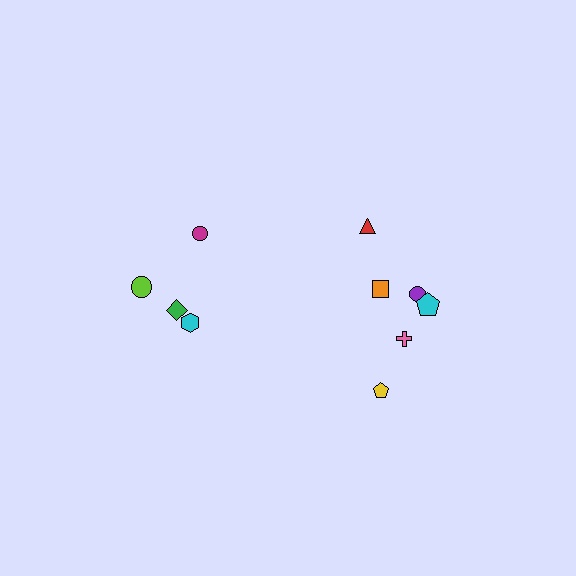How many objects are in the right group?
There are 6 objects.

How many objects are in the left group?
There are 4 objects.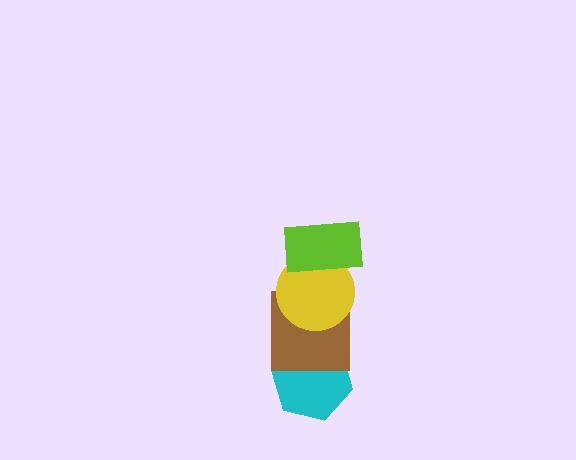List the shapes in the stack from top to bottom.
From top to bottom: the lime rectangle, the yellow circle, the brown square, the cyan hexagon.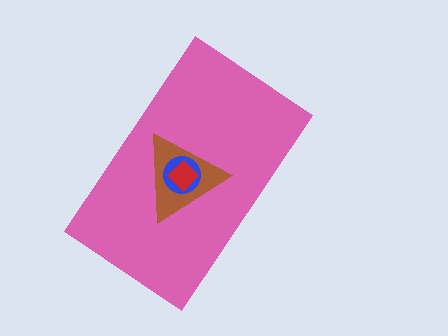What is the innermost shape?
The red diamond.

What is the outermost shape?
The pink rectangle.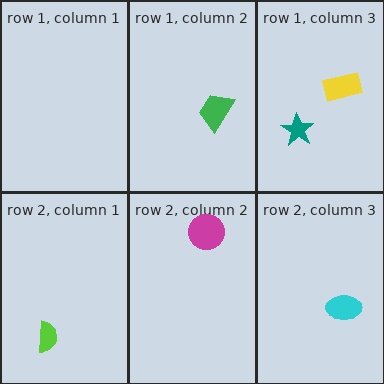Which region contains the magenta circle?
The row 2, column 2 region.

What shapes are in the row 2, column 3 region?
The cyan ellipse.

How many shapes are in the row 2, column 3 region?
1.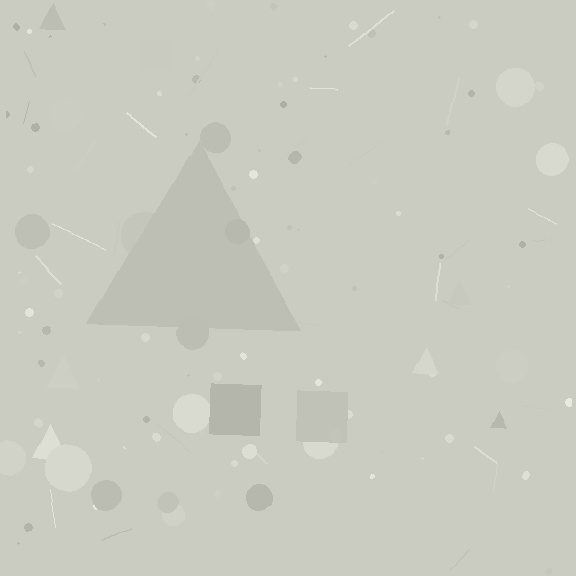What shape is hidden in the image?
A triangle is hidden in the image.